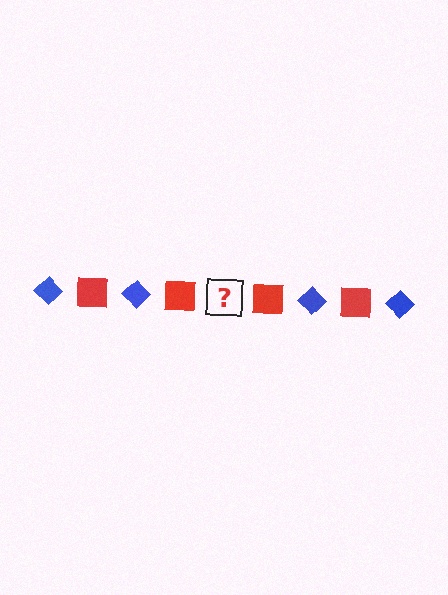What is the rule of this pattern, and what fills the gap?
The rule is that the pattern alternates between blue diamond and red square. The gap should be filled with a blue diamond.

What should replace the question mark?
The question mark should be replaced with a blue diamond.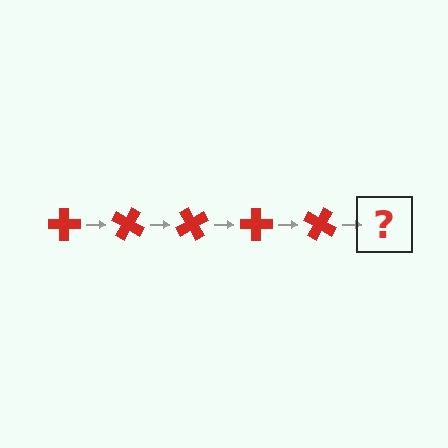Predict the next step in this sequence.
The next step is a red cross rotated 150 degrees.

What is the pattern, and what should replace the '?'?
The pattern is that the cross rotates 30 degrees each step. The '?' should be a red cross rotated 150 degrees.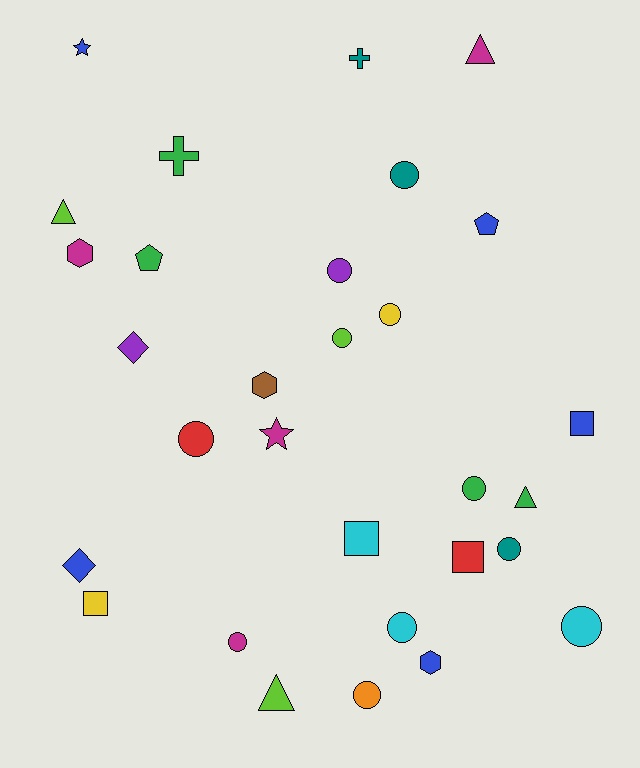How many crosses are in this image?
There are 2 crosses.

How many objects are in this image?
There are 30 objects.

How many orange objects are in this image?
There is 1 orange object.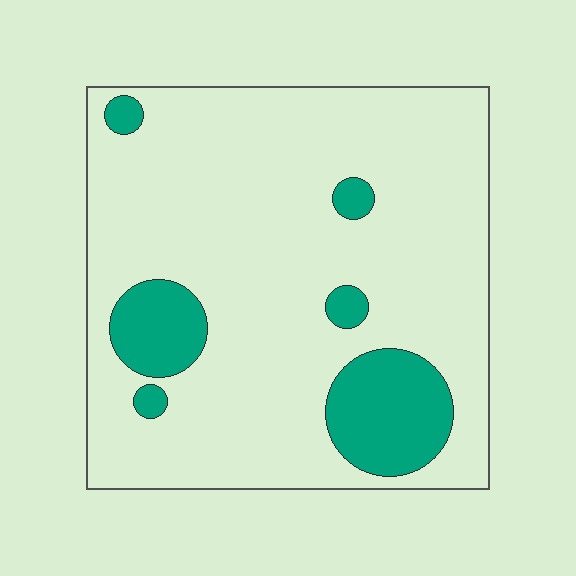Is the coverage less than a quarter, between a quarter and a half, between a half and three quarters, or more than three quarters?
Less than a quarter.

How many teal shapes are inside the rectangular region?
6.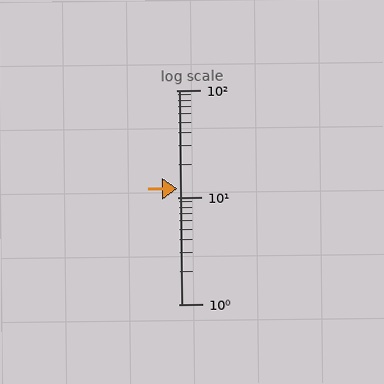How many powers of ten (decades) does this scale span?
The scale spans 2 decades, from 1 to 100.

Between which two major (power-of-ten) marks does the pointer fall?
The pointer is between 10 and 100.